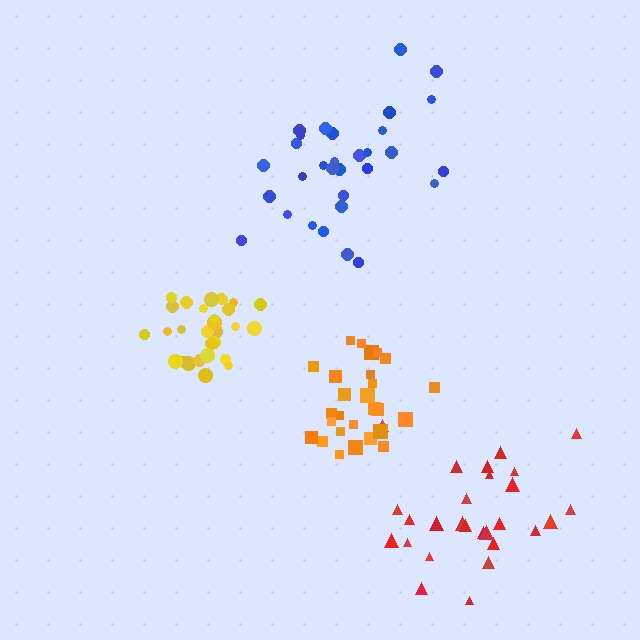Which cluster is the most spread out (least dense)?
Blue.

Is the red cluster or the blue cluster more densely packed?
Red.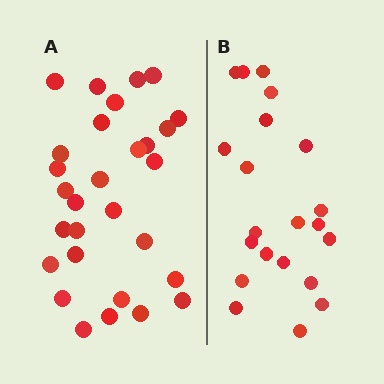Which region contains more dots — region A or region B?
Region A (the left region) has more dots.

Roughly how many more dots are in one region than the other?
Region A has roughly 8 or so more dots than region B.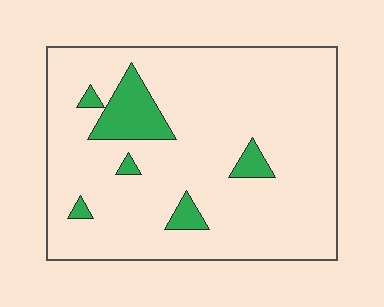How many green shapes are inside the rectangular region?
6.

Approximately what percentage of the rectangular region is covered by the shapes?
Approximately 10%.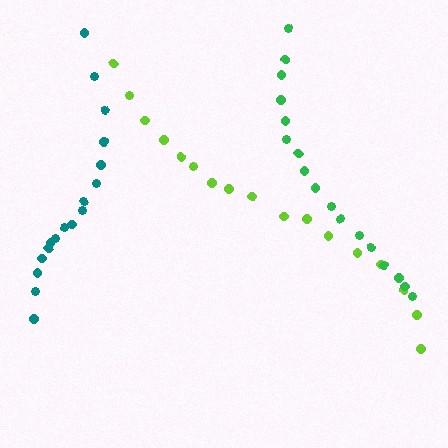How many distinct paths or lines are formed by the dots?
There are 3 distinct paths.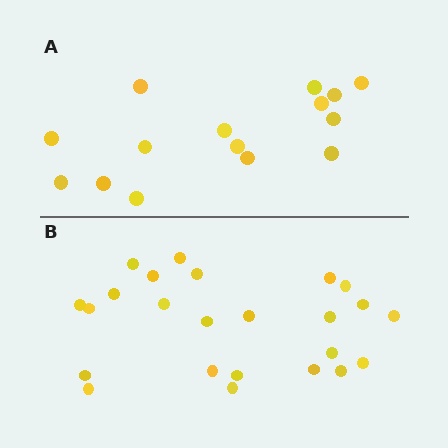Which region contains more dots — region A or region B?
Region B (the bottom region) has more dots.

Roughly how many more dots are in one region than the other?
Region B has roughly 8 or so more dots than region A.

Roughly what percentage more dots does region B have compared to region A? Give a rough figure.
About 60% more.